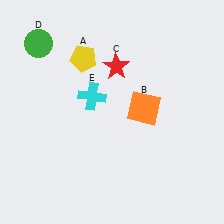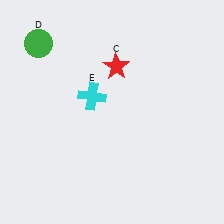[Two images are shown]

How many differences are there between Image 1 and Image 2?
There are 2 differences between the two images.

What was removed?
The yellow pentagon (A), the orange square (B) were removed in Image 2.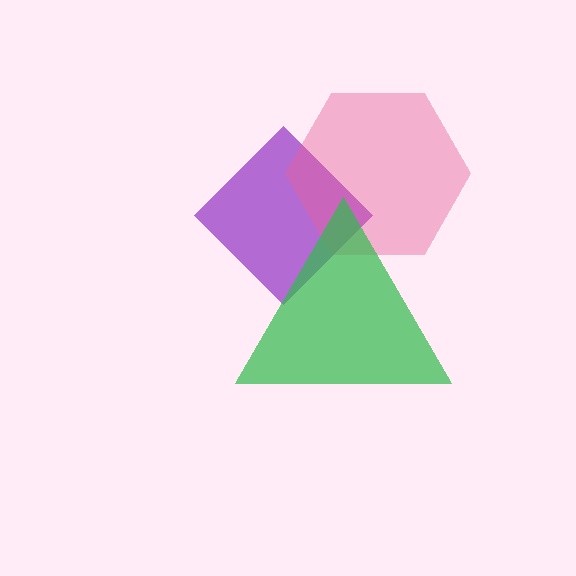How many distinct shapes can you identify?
There are 3 distinct shapes: a purple diamond, a pink hexagon, a green triangle.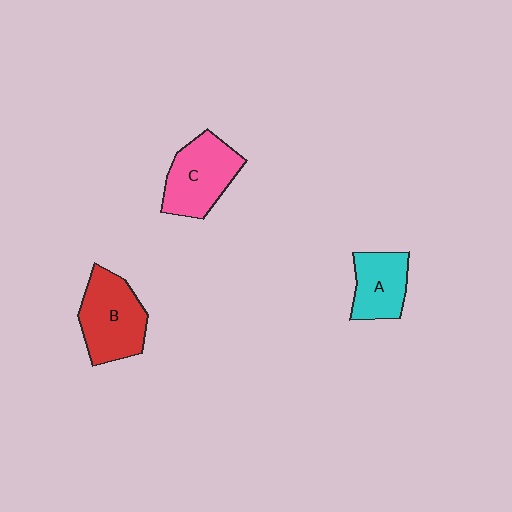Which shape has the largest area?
Shape B (red).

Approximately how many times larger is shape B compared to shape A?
Approximately 1.4 times.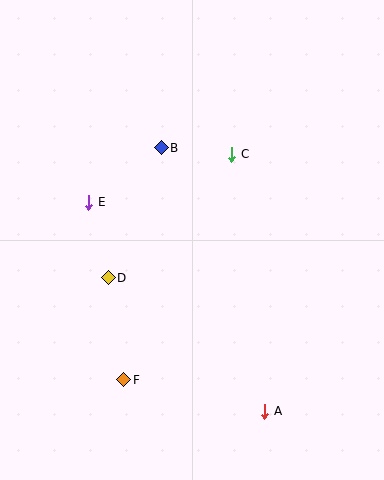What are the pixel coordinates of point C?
Point C is at (232, 154).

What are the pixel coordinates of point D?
Point D is at (108, 278).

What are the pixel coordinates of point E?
Point E is at (89, 202).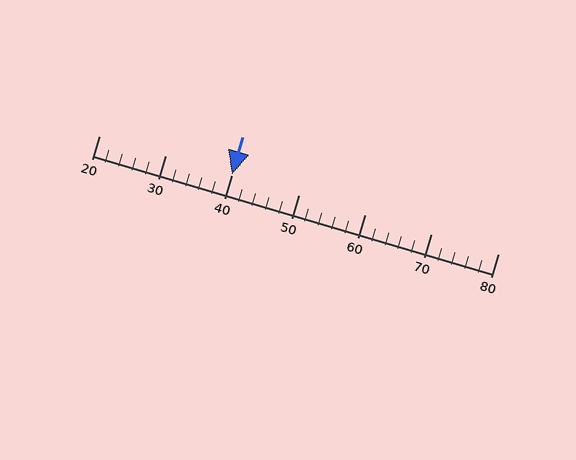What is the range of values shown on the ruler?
The ruler shows values from 20 to 80.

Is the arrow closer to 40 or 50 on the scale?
The arrow is closer to 40.